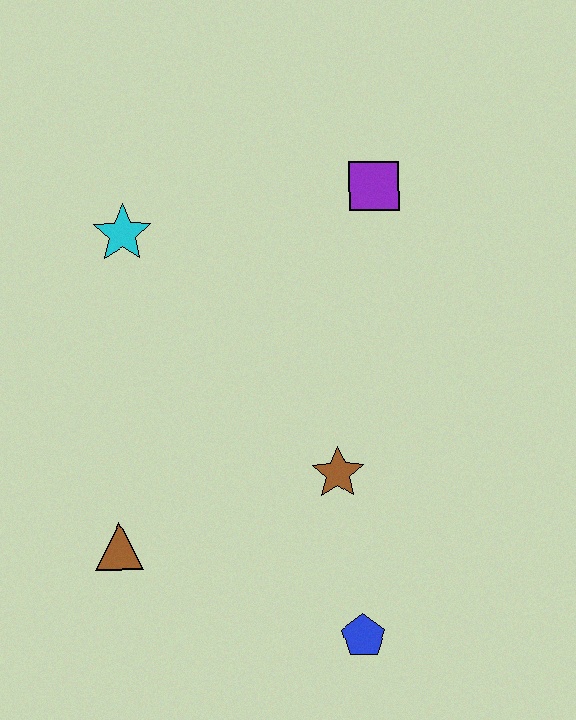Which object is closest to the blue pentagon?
The brown star is closest to the blue pentagon.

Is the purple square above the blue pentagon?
Yes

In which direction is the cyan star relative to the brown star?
The cyan star is above the brown star.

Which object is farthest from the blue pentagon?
The cyan star is farthest from the blue pentagon.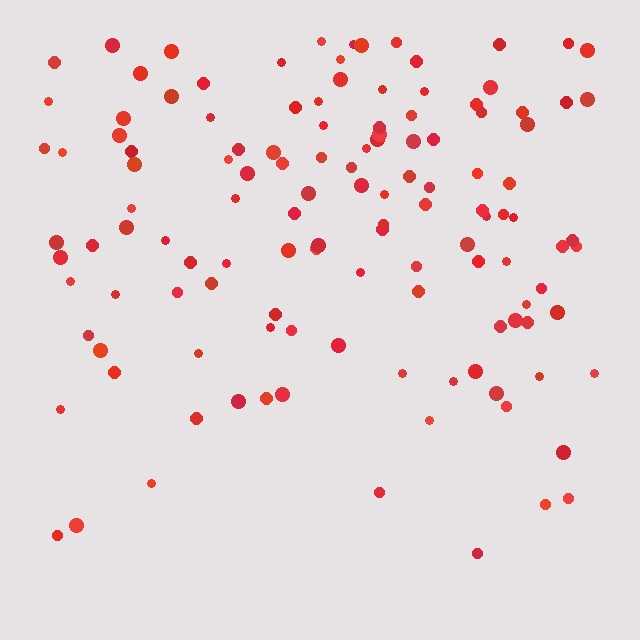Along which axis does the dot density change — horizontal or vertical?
Vertical.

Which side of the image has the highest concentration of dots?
The top.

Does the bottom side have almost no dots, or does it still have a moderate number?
Still a moderate number, just noticeably fewer than the top.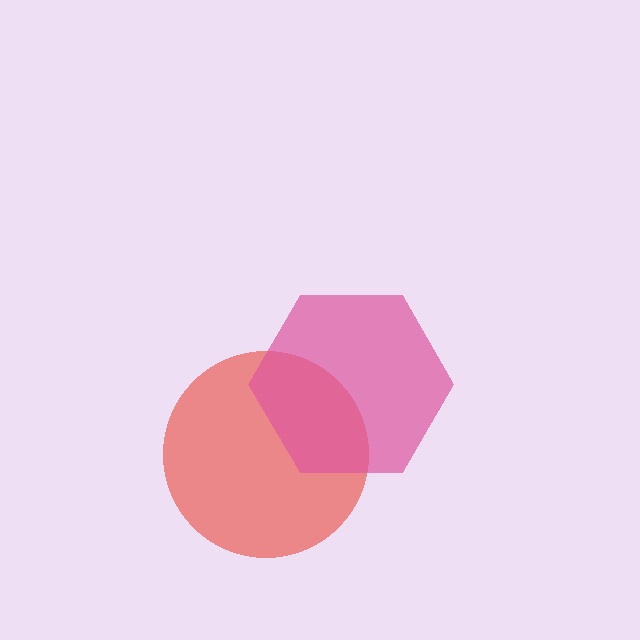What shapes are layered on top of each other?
The layered shapes are: a red circle, a pink hexagon.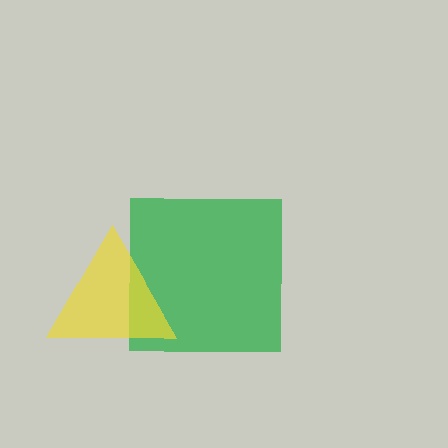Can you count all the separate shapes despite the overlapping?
Yes, there are 2 separate shapes.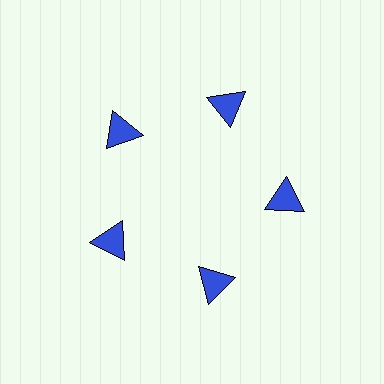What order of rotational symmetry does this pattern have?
This pattern has 5-fold rotational symmetry.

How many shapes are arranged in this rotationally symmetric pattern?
There are 5 shapes, arranged in 5 groups of 1.